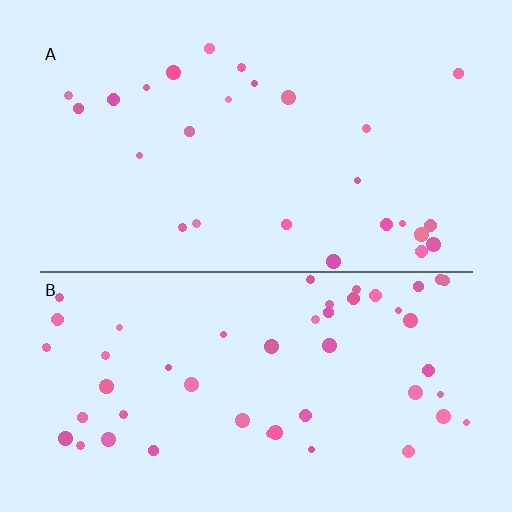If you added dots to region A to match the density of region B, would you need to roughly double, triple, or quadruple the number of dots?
Approximately double.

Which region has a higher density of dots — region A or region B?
B (the bottom).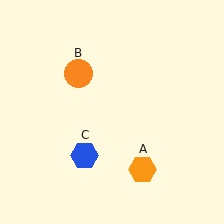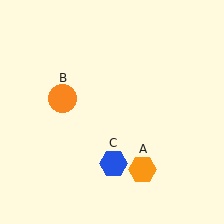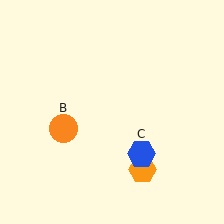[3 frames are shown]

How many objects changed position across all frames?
2 objects changed position: orange circle (object B), blue hexagon (object C).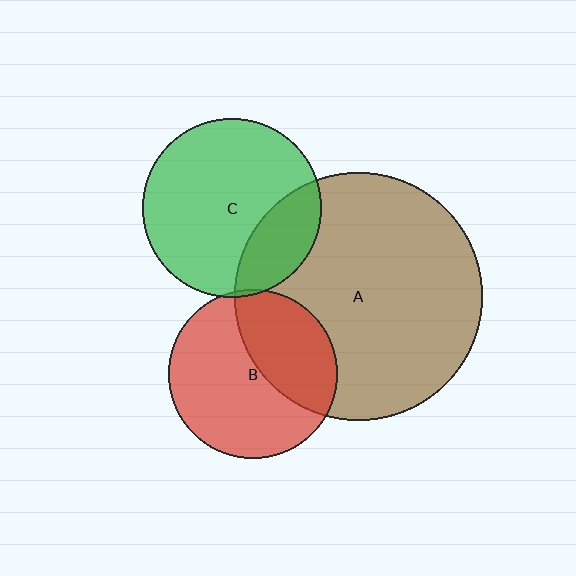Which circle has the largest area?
Circle A (brown).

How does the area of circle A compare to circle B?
Approximately 2.2 times.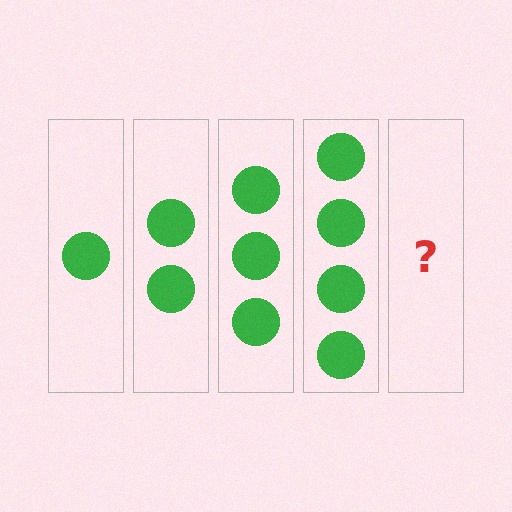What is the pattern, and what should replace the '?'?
The pattern is that each step adds one more circle. The '?' should be 5 circles.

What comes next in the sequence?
The next element should be 5 circles.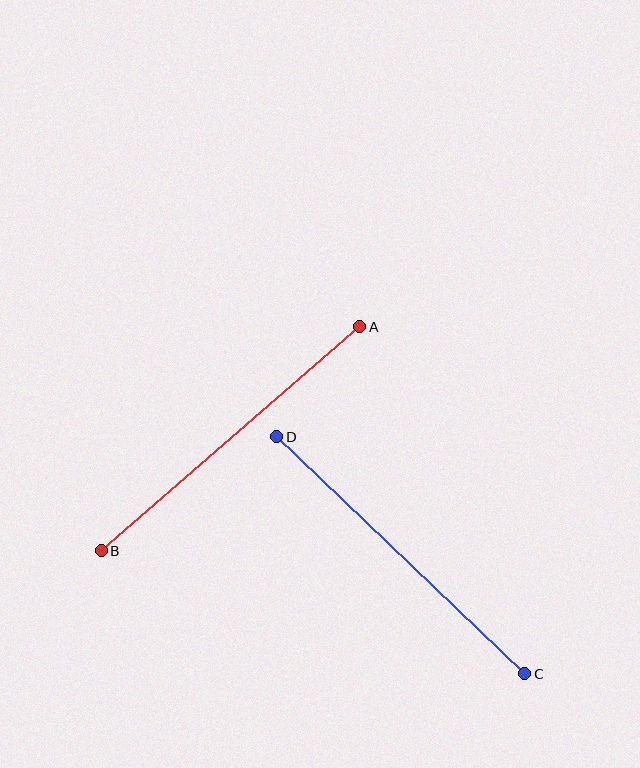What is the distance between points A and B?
The distance is approximately 342 pixels.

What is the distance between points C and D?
The distance is approximately 343 pixels.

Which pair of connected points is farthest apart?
Points C and D are farthest apart.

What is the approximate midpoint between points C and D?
The midpoint is at approximately (401, 555) pixels.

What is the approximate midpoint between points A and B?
The midpoint is at approximately (231, 439) pixels.